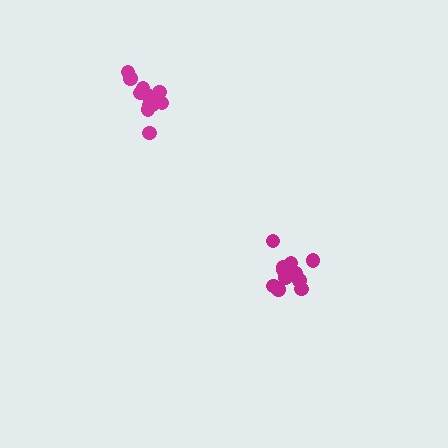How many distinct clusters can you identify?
There are 2 distinct clusters.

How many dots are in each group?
Group 1: 11 dots, Group 2: 12 dots (23 total).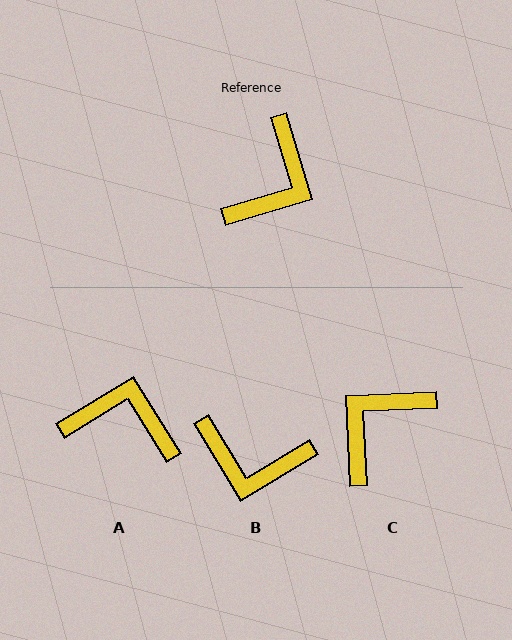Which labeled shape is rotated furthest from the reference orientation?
C, about 166 degrees away.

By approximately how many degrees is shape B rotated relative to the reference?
Approximately 75 degrees clockwise.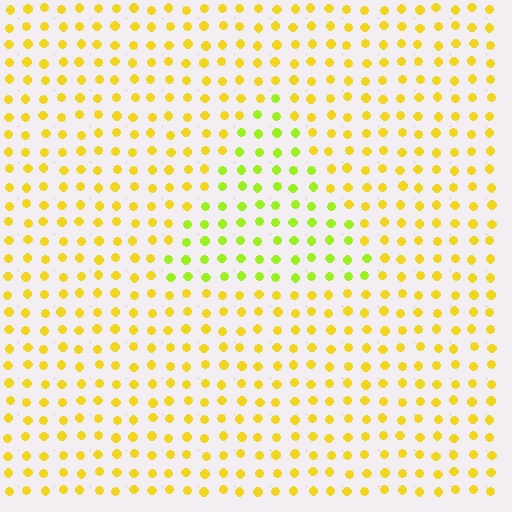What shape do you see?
I see a triangle.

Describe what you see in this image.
The image is filled with small yellow elements in a uniform arrangement. A triangle-shaped region is visible where the elements are tinted to a slightly different hue, forming a subtle color boundary.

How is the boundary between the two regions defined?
The boundary is defined purely by a slight shift in hue (about 33 degrees). Spacing, size, and orientation are identical on both sides.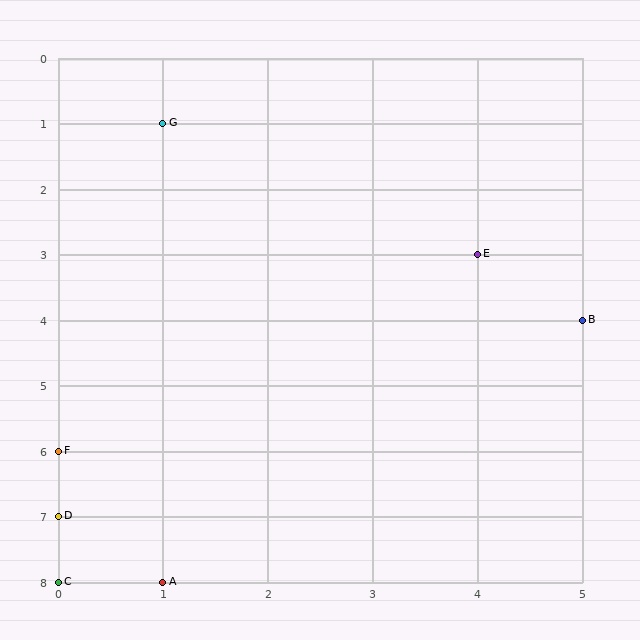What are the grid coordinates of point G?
Point G is at grid coordinates (1, 1).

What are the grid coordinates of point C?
Point C is at grid coordinates (0, 8).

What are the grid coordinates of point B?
Point B is at grid coordinates (5, 4).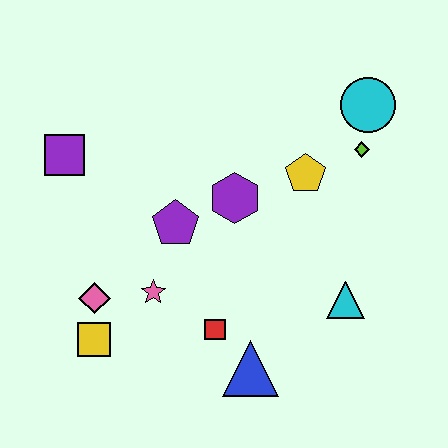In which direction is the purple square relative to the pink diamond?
The purple square is above the pink diamond.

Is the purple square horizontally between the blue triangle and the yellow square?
No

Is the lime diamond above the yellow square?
Yes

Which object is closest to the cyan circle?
The lime diamond is closest to the cyan circle.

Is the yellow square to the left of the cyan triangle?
Yes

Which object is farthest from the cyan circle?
The yellow square is farthest from the cyan circle.